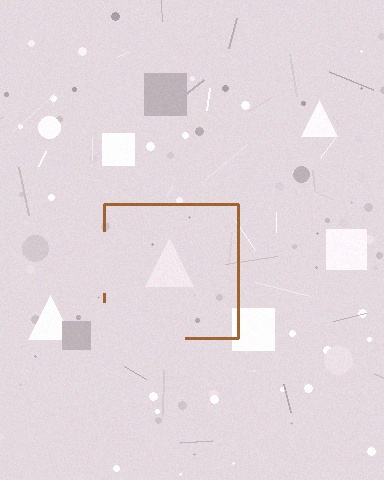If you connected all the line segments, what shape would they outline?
They would outline a square.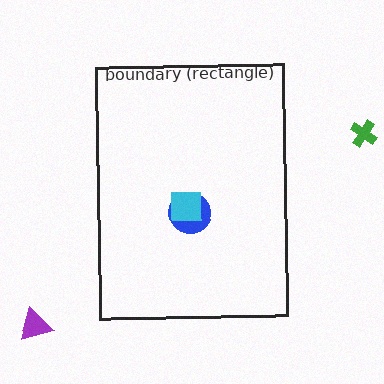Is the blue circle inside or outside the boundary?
Inside.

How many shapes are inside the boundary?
2 inside, 2 outside.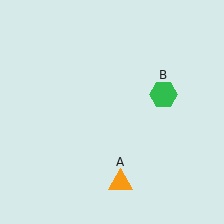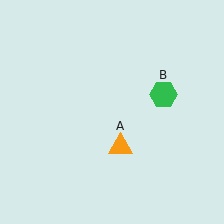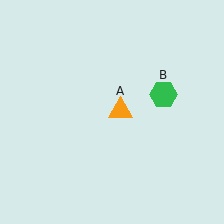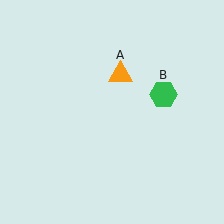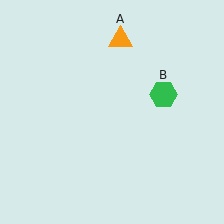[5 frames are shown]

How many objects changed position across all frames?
1 object changed position: orange triangle (object A).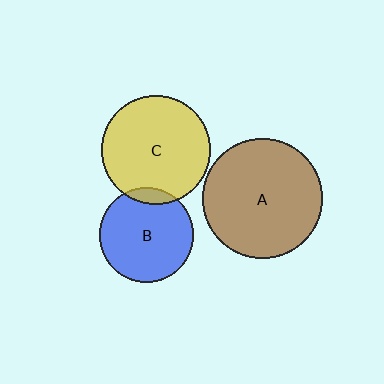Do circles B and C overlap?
Yes.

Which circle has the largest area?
Circle A (brown).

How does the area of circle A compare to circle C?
Approximately 1.2 times.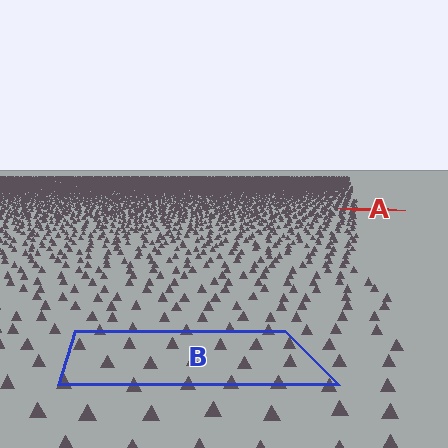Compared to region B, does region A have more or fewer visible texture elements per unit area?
Region A has more texture elements per unit area — they are packed more densely because it is farther away.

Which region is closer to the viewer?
Region B is closer. The texture elements there are larger and more spread out.